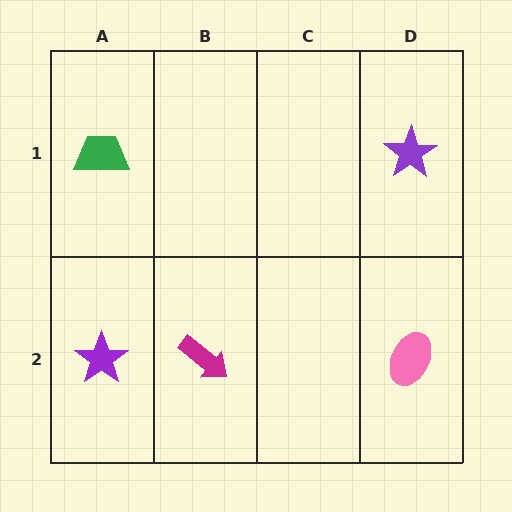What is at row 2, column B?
A magenta arrow.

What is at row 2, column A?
A purple star.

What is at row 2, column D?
A pink ellipse.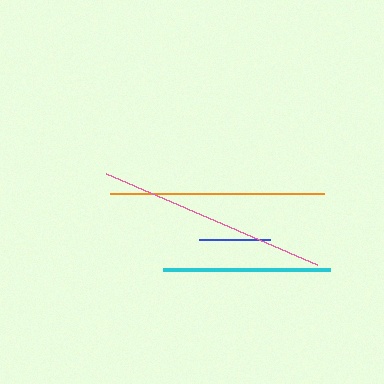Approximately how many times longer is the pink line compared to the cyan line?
The pink line is approximately 1.4 times the length of the cyan line.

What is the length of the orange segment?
The orange segment is approximately 214 pixels long.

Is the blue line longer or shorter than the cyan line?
The cyan line is longer than the blue line.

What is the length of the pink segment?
The pink segment is approximately 229 pixels long.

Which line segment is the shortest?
The blue line is the shortest at approximately 71 pixels.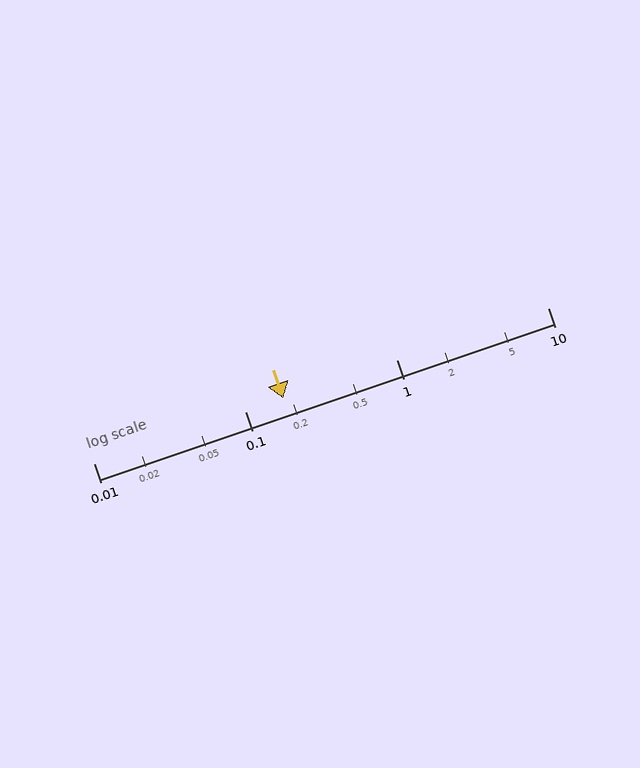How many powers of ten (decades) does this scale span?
The scale spans 3 decades, from 0.01 to 10.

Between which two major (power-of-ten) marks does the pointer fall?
The pointer is between 0.1 and 1.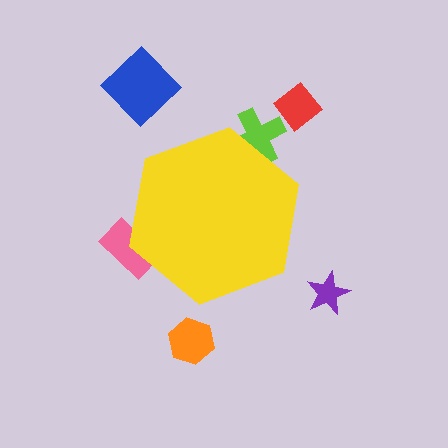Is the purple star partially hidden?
No, the purple star is fully visible.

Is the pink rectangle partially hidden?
Yes, the pink rectangle is partially hidden behind the yellow hexagon.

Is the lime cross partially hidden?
Yes, the lime cross is partially hidden behind the yellow hexagon.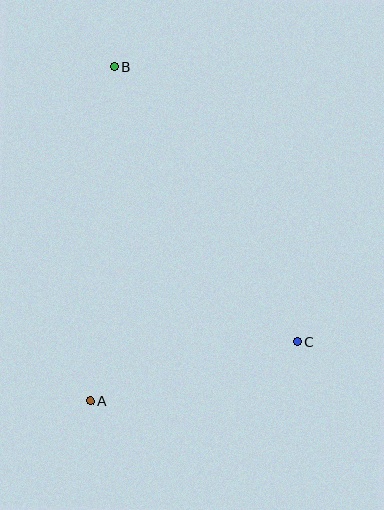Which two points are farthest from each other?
Points A and B are farthest from each other.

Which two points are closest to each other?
Points A and C are closest to each other.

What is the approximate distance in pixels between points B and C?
The distance between B and C is approximately 331 pixels.